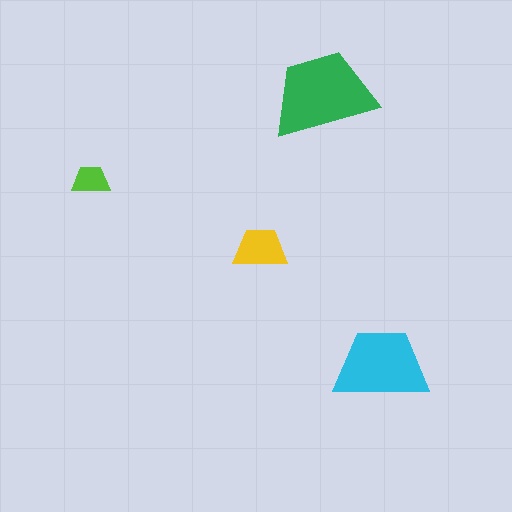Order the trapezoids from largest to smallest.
the green one, the cyan one, the yellow one, the lime one.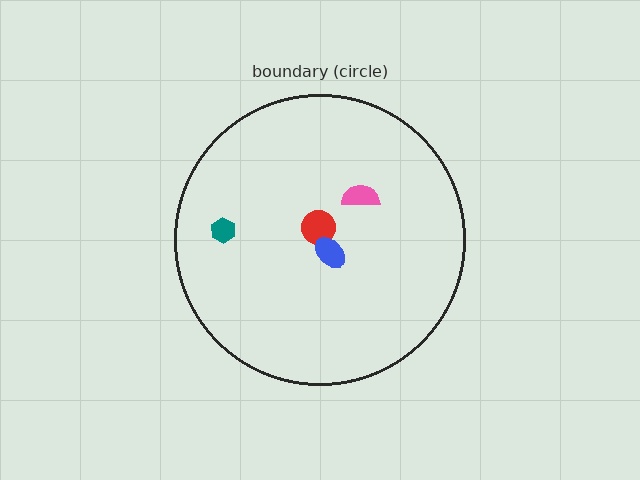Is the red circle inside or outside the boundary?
Inside.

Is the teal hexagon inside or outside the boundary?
Inside.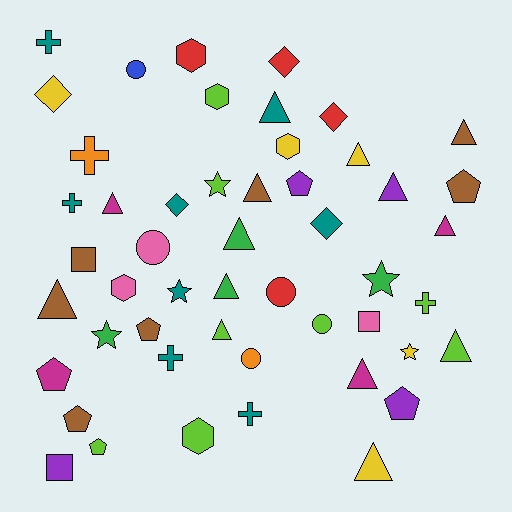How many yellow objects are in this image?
There are 5 yellow objects.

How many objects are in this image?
There are 50 objects.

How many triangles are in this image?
There are 14 triangles.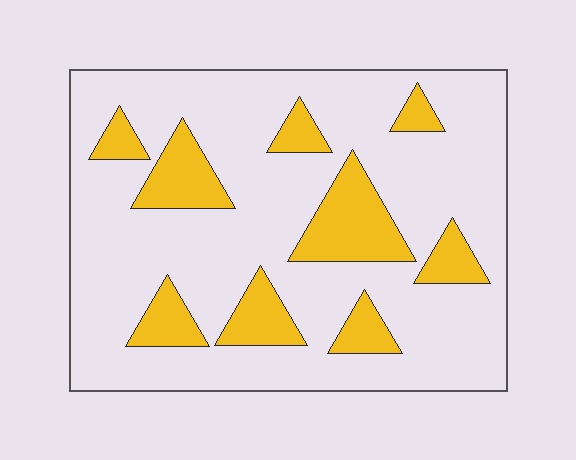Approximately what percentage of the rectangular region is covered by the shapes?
Approximately 20%.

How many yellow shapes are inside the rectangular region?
9.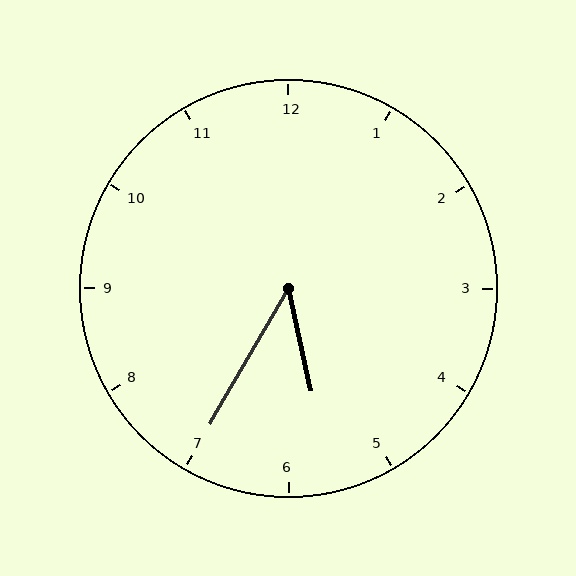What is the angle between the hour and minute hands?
Approximately 42 degrees.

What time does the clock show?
5:35.